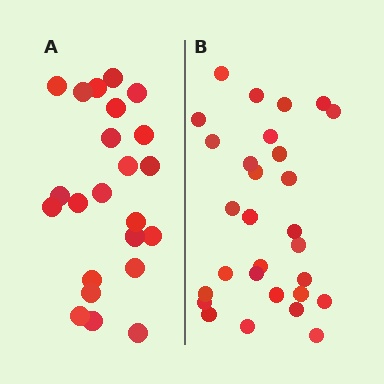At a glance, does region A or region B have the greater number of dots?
Region B (the right region) has more dots.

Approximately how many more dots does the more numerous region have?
Region B has about 6 more dots than region A.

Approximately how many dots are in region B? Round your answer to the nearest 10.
About 30 dots. (The exact count is 29, which rounds to 30.)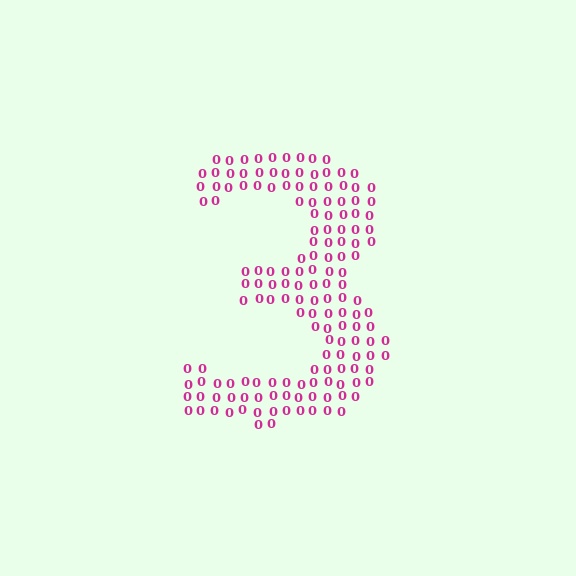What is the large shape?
The large shape is the digit 3.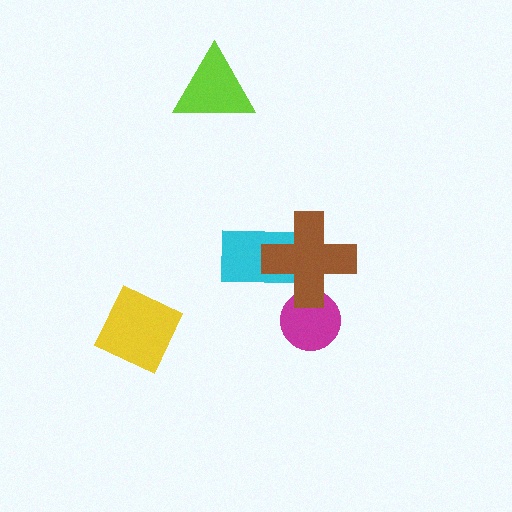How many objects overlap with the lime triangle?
0 objects overlap with the lime triangle.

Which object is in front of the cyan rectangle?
The brown cross is in front of the cyan rectangle.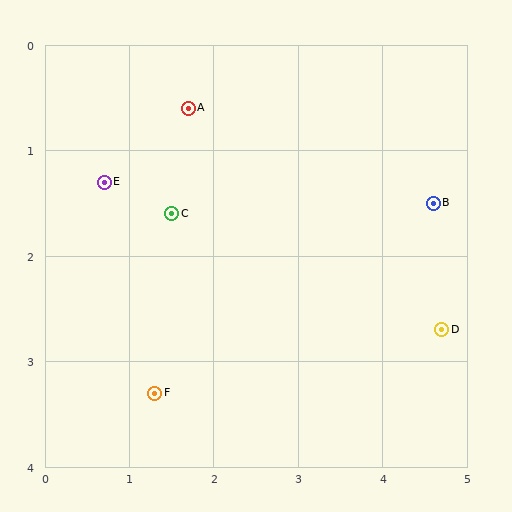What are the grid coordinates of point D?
Point D is at approximately (4.7, 2.7).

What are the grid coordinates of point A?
Point A is at approximately (1.7, 0.6).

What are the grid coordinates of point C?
Point C is at approximately (1.5, 1.6).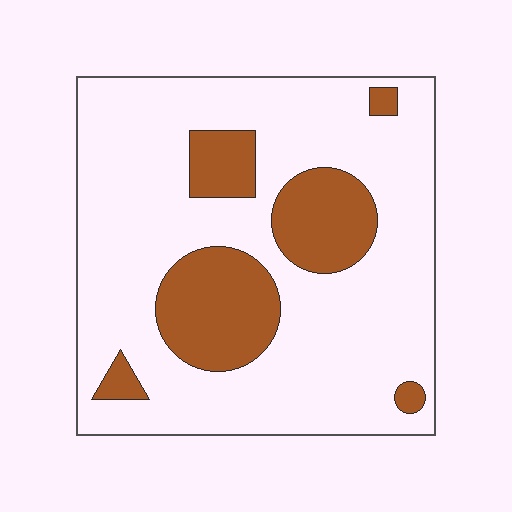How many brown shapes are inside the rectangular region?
6.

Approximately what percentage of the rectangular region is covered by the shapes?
Approximately 25%.